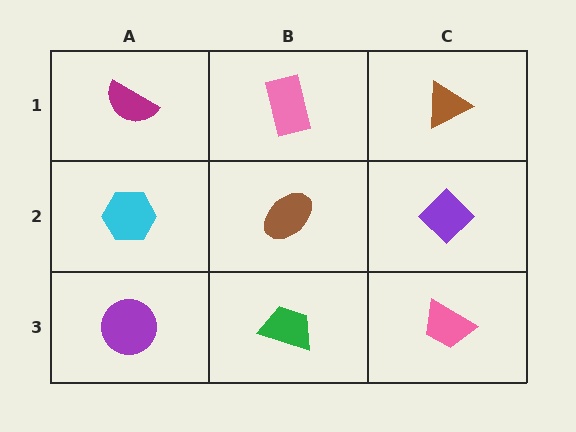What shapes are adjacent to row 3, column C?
A purple diamond (row 2, column C), a green trapezoid (row 3, column B).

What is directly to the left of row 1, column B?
A magenta semicircle.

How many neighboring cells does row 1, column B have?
3.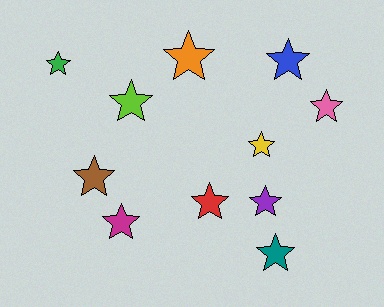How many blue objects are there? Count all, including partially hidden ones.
There is 1 blue object.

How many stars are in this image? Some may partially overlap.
There are 11 stars.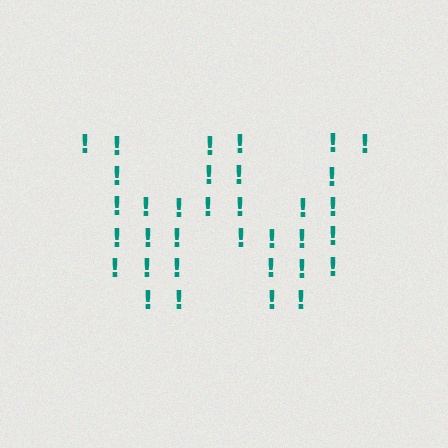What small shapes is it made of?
It is made of small exclamation marks.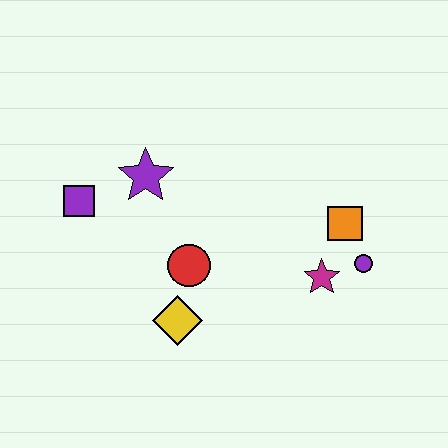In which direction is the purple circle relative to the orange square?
The purple circle is below the orange square.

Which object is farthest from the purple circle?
The purple square is farthest from the purple circle.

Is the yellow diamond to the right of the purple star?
Yes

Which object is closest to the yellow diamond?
The red circle is closest to the yellow diamond.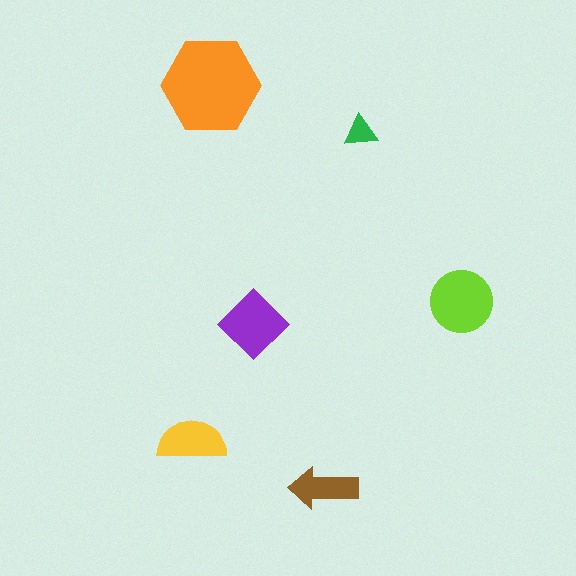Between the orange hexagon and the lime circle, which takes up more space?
The orange hexagon.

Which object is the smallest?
The green triangle.